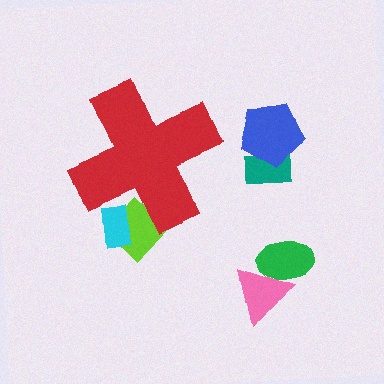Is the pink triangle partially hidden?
No, the pink triangle is fully visible.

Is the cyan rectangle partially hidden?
Yes, the cyan rectangle is partially hidden behind the red cross.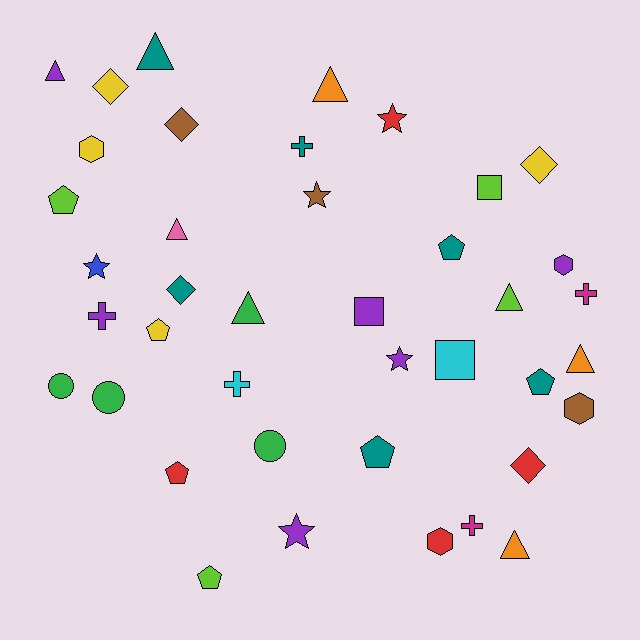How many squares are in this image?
There are 3 squares.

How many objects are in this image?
There are 40 objects.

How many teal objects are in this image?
There are 6 teal objects.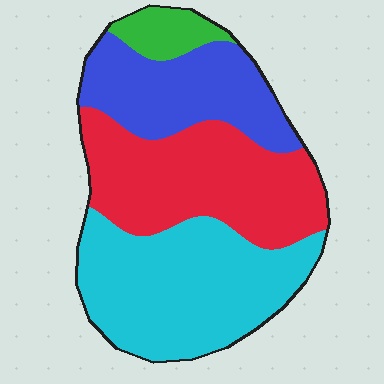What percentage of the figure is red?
Red takes up between a third and a half of the figure.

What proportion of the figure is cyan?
Cyan covers about 35% of the figure.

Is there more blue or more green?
Blue.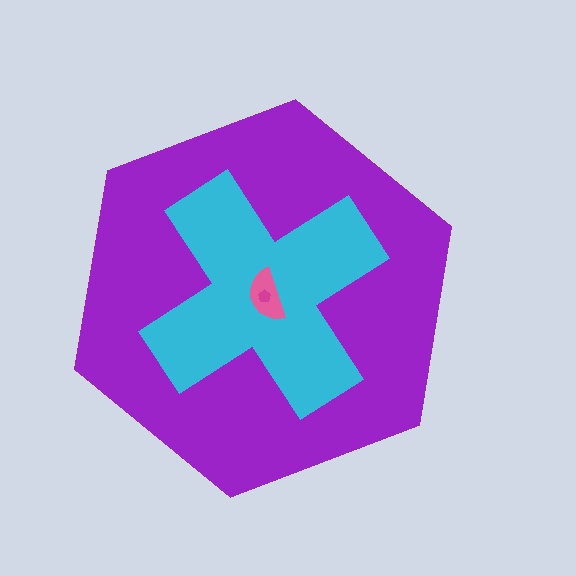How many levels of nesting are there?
4.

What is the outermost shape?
The purple hexagon.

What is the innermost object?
The magenta pentagon.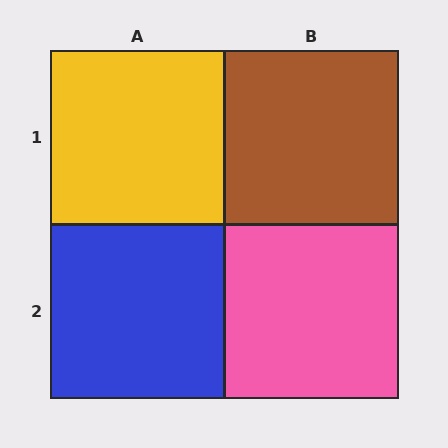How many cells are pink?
1 cell is pink.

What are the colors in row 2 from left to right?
Blue, pink.